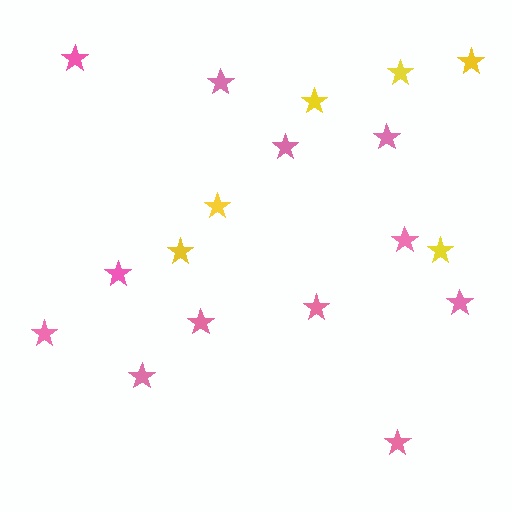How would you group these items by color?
There are 2 groups: one group of pink stars (12) and one group of yellow stars (6).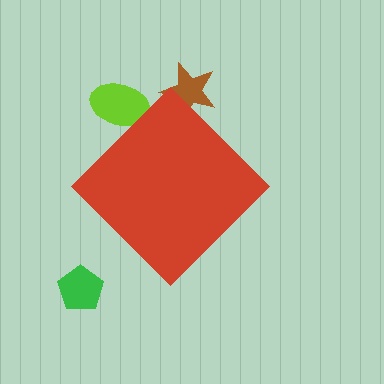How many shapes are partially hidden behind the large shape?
2 shapes are partially hidden.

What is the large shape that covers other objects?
A red diamond.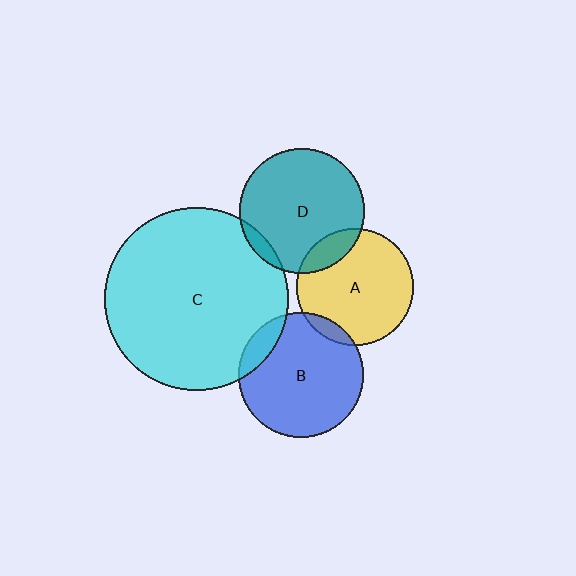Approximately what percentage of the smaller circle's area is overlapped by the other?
Approximately 15%.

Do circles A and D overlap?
Yes.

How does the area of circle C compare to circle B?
Approximately 2.1 times.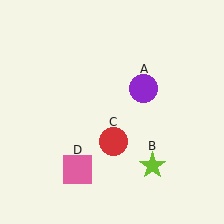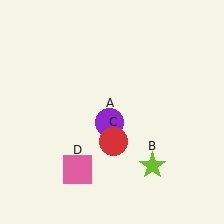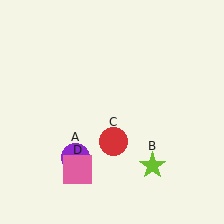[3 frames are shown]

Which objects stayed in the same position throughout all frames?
Lime star (object B) and red circle (object C) and pink square (object D) remained stationary.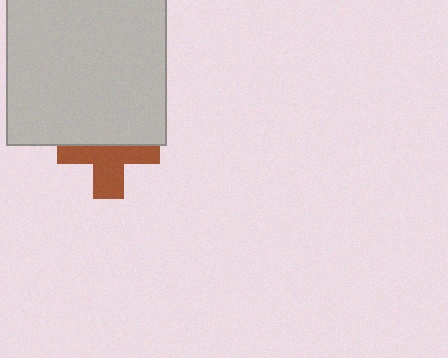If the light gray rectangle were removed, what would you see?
You would see the complete brown cross.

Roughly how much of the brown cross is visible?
About half of it is visible (roughly 54%).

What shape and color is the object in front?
The object in front is a light gray rectangle.